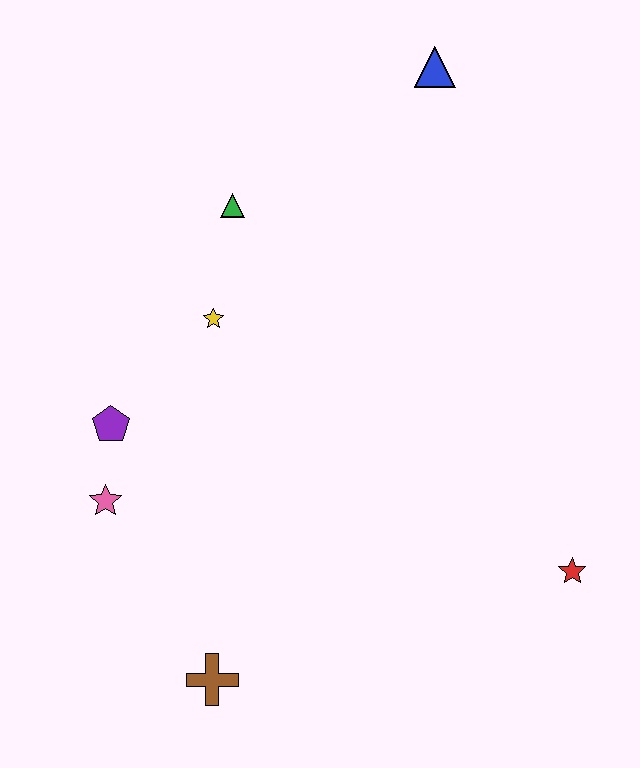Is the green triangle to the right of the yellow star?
Yes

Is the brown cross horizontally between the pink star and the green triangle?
Yes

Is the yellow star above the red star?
Yes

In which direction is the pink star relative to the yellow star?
The pink star is below the yellow star.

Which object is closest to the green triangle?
The yellow star is closest to the green triangle.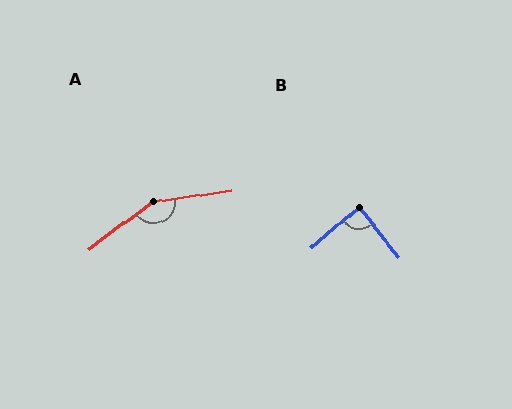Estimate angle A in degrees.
Approximately 152 degrees.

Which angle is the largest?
A, at approximately 152 degrees.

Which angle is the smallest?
B, at approximately 88 degrees.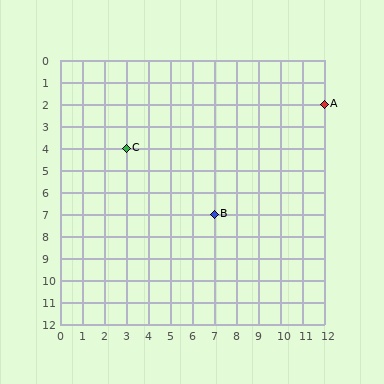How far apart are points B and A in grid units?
Points B and A are 5 columns and 5 rows apart (about 7.1 grid units diagonally).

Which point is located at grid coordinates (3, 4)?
Point C is at (3, 4).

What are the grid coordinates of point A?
Point A is at grid coordinates (12, 2).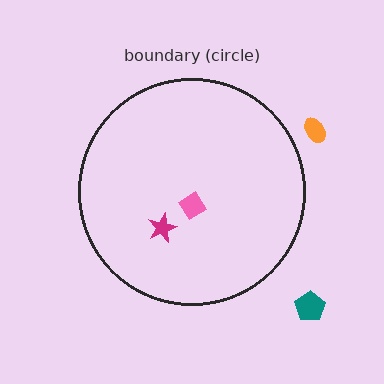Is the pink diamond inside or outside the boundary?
Inside.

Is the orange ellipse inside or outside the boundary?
Outside.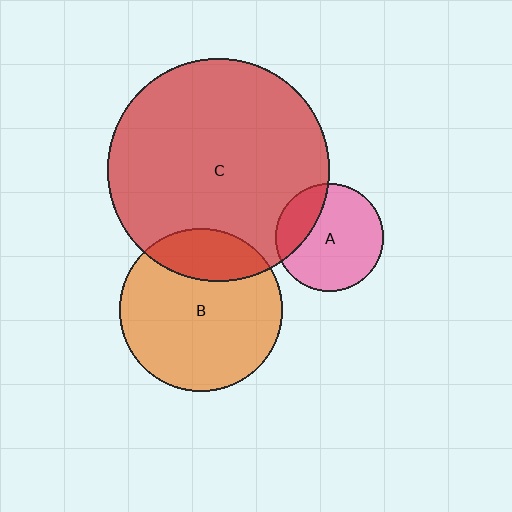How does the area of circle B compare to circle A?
Approximately 2.2 times.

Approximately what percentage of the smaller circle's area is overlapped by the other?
Approximately 20%.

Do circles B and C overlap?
Yes.